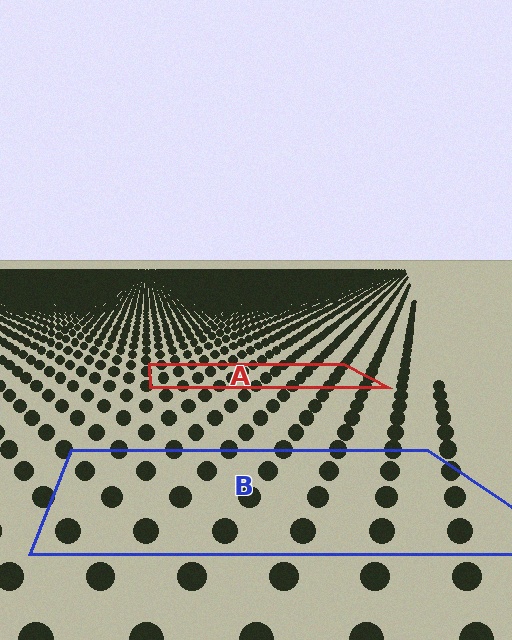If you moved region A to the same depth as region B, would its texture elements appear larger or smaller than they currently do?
They would appear larger. At a closer depth, the same texture elements are projected at a bigger on-screen size.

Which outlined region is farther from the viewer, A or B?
Region A is farther from the viewer — the texture elements inside it appear smaller and more densely packed.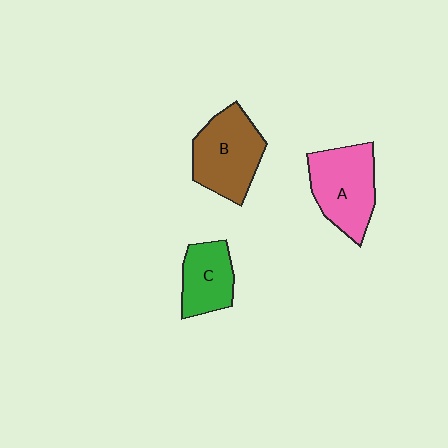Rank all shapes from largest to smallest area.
From largest to smallest: B (brown), A (pink), C (green).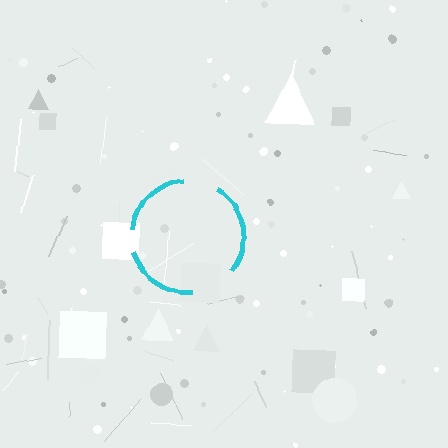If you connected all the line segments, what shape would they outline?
They would outline a circle.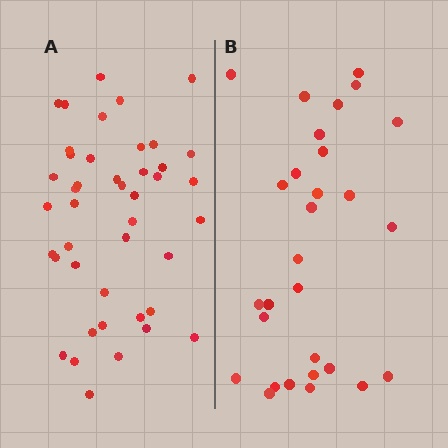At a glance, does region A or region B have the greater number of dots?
Region A (the left region) has more dots.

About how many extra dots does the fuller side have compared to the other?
Region A has approximately 15 more dots than region B.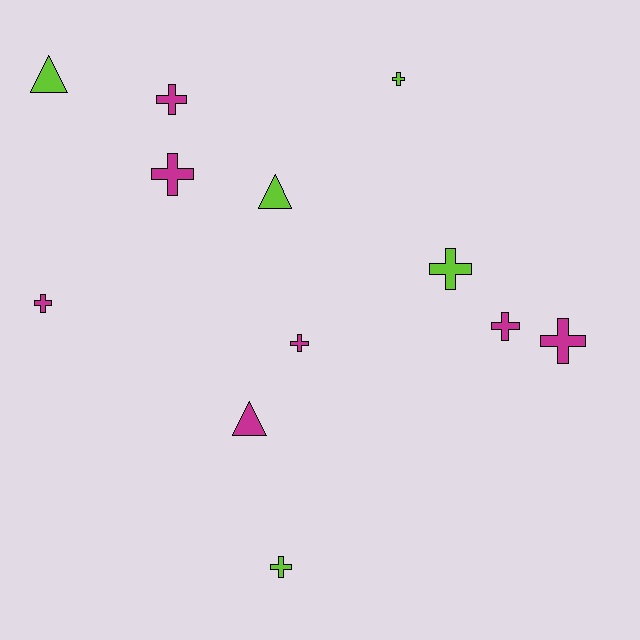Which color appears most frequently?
Magenta, with 7 objects.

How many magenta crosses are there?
There are 6 magenta crosses.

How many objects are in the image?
There are 12 objects.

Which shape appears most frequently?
Cross, with 9 objects.